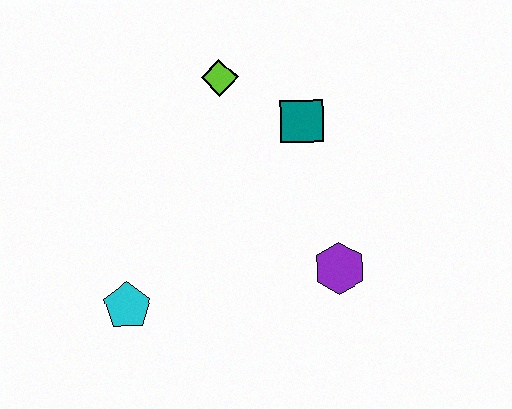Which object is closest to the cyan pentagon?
The purple hexagon is closest to the cyan pentagon.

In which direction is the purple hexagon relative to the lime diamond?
The purple hexagon is below the lime diamond.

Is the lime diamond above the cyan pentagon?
Yes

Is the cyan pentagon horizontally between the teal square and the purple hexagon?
No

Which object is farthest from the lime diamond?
The cyan pentagon is farthest from the lime diamond.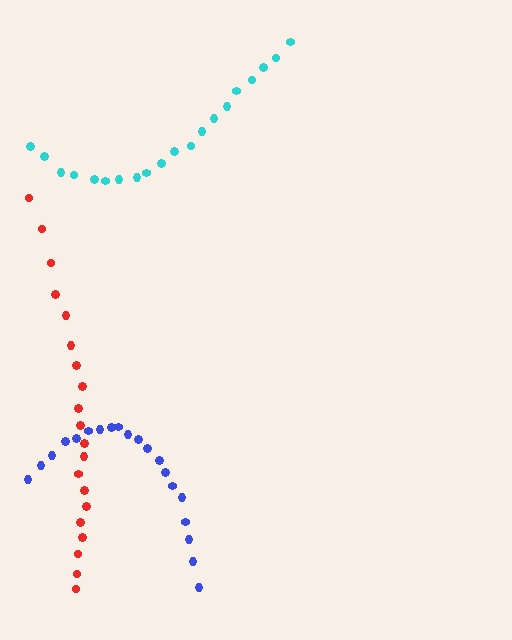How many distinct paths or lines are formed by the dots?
There are 3 distinct paths.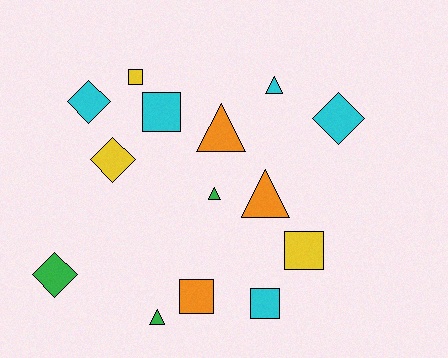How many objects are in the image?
There are 14 objects.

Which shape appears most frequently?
Triangle, with 5 objects.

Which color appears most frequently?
Cyan, with 5 objects.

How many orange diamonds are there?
There are no orange diamonds.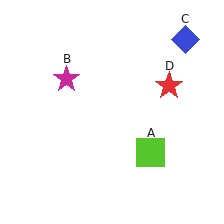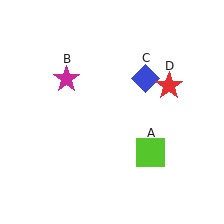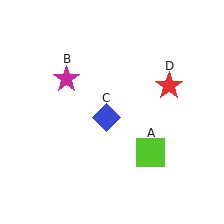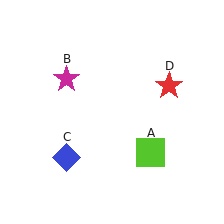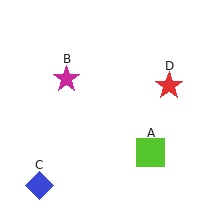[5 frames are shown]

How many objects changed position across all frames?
1 object changed position: blue diamond (object C).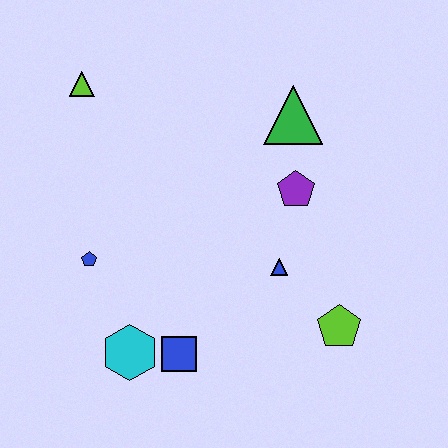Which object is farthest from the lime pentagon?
The lime triangle is farthest from the lime pentagon.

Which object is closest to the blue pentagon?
The cyan hexagon is closest to the blue pentagon.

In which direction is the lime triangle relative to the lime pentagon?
The lime triangle is to the left of the lime pentagon.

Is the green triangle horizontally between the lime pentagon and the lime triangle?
Yes